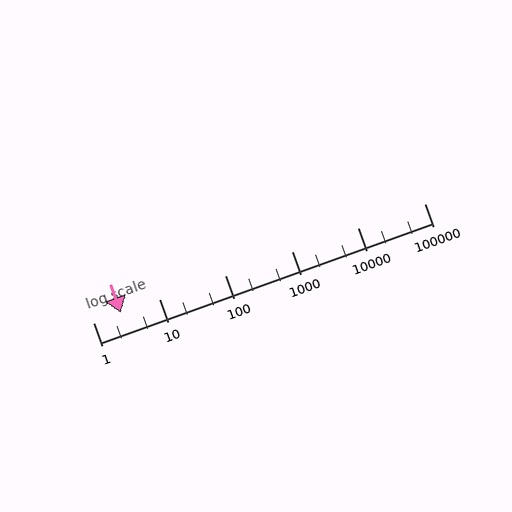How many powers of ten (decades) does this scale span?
The scale spans 5 decades, from 1 to 100000.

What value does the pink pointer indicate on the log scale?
The pointer indicates approximately 2.6.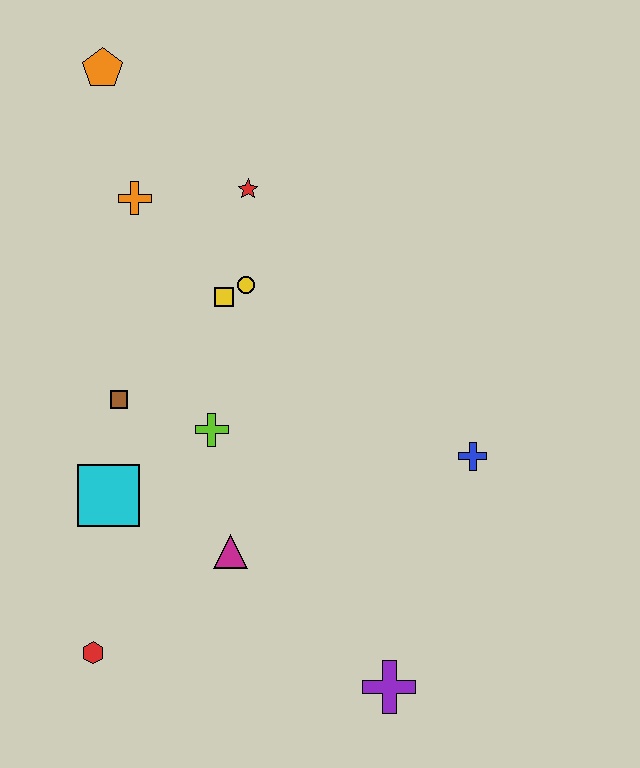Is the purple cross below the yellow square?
Yes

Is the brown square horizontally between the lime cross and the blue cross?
No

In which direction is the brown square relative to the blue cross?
The brown square is to the left of the blue cross.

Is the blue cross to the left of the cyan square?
No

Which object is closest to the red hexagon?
The cyan square is closest to the red hexagon.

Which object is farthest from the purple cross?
The orange pentagon is farthest from the purple cross.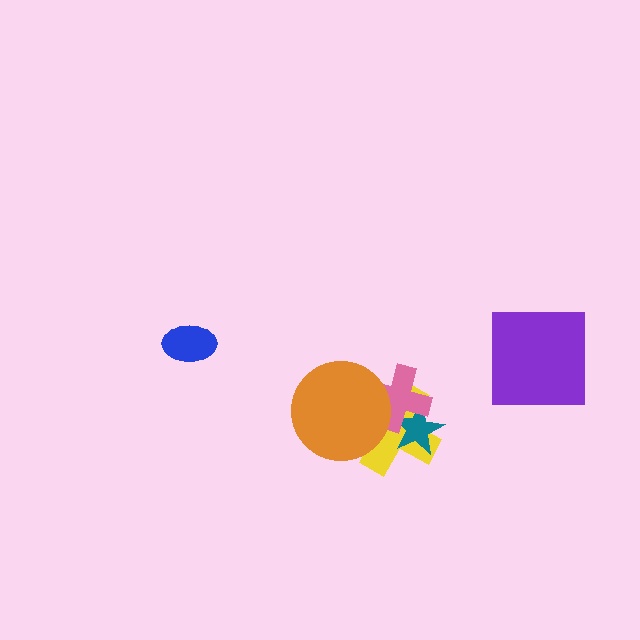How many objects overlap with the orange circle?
2 objects overlap with the orange circle.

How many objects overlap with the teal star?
2 objects overlap with the teal star.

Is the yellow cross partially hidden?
Yes, it is partially covered by another shape.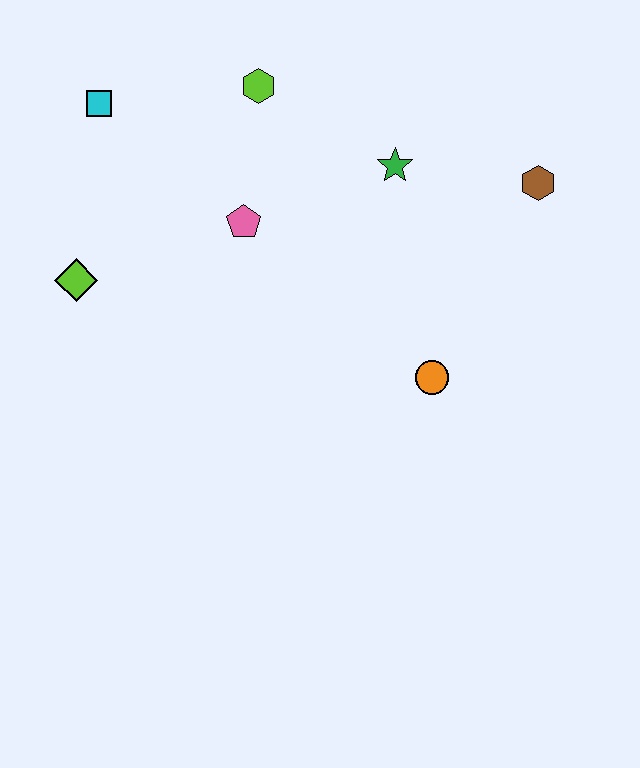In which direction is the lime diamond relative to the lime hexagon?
The lime diamond is below the lime hexagon.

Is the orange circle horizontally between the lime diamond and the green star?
No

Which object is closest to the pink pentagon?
The lime hexagon is closest to the pink pentagon.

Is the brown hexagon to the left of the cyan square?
No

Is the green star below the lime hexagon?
Yes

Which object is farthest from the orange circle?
The cyan square is farthest from the orange circle.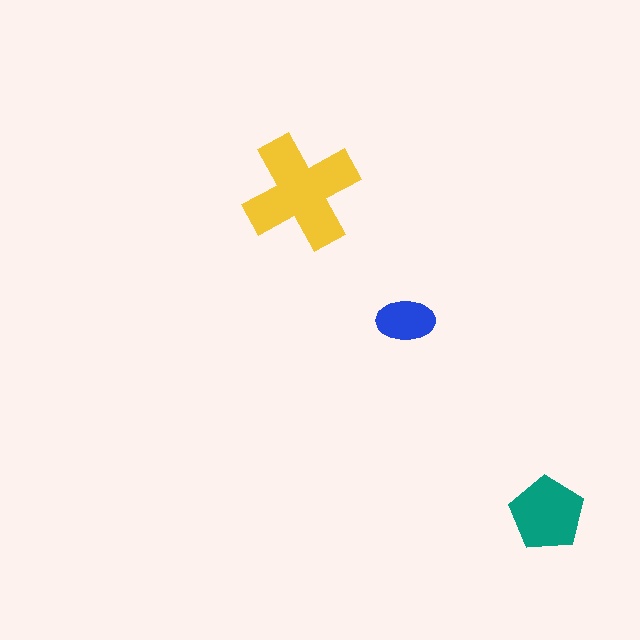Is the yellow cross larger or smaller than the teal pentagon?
Larger.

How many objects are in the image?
There are 3 objects in the image.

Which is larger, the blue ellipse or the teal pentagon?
The teal pentagon.